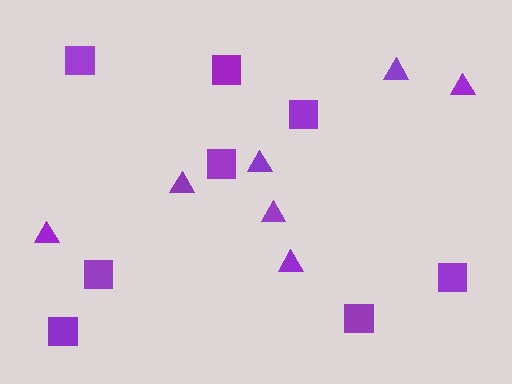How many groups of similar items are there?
There are 2 groups: one group of squares (8) and one group of triangles (7).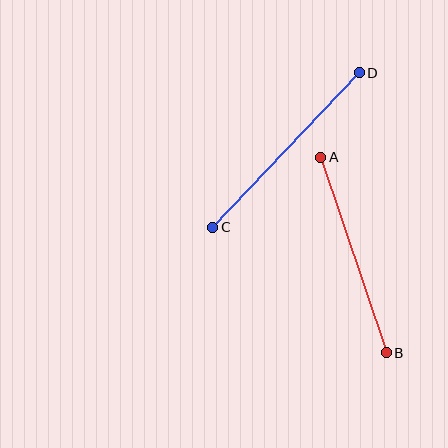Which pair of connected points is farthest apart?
Points C and D are farthest apart.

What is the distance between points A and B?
The distance is approximately 206 pixels.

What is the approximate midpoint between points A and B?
The midpoint is at approximately (354, 255) pixels.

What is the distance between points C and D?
The distance is approximately 213 pixels.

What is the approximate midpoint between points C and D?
The midpoint is at approximately (286, 150) pixels.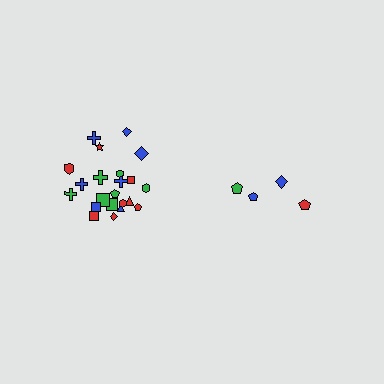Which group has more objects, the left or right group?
The left group.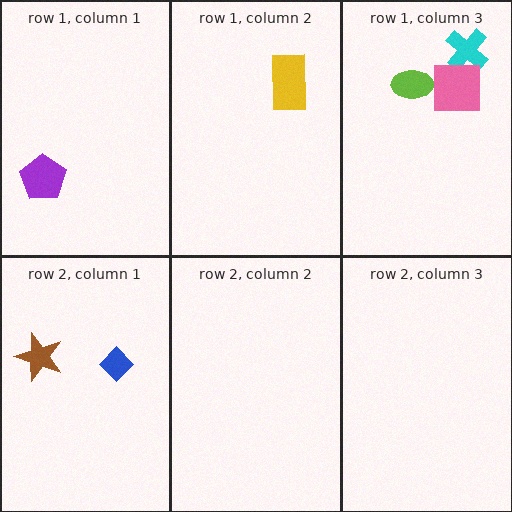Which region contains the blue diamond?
The row 2, column 1 region.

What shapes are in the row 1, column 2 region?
The yellow rectangle.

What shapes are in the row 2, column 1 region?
The brown star, the blue diamond.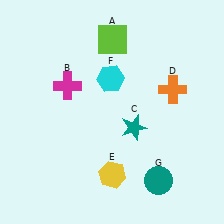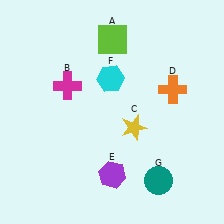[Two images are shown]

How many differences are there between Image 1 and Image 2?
There are 2 differences between the two images.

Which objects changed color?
C changed from teal to yellow. E changed from yellow to purple.